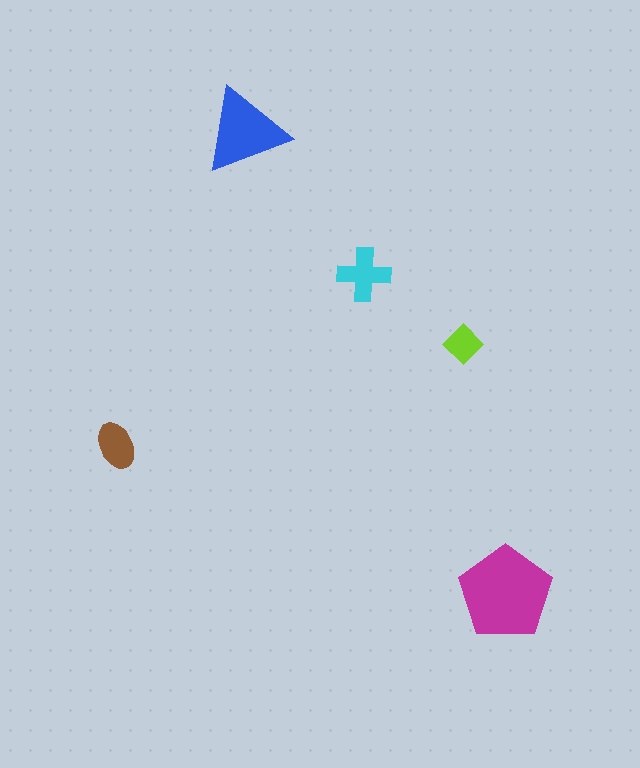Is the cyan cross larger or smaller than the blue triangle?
Smaller.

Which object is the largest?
The magenta pentagon.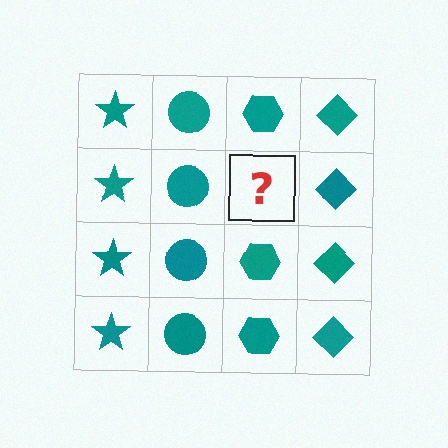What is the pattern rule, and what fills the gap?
The rule is that each column has a consistent shape. The gap should be filled with a teal hexagon.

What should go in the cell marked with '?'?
The missing cell should contain a teal hexagon.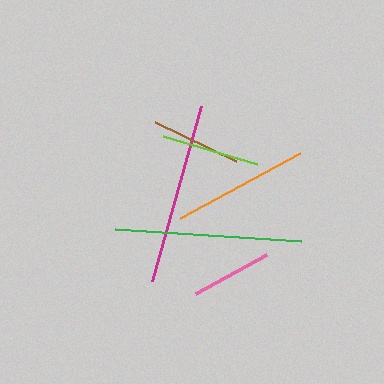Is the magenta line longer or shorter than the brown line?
The magenta line is longer than the brown line.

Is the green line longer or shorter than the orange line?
The green line is longer than the orange line.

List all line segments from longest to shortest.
From longest to shortest: green, magenta, orange, lime, brown, pink.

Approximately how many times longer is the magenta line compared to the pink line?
The magenta line is approximately 2.3 times the length of the pink line.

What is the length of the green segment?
The green segment is approximately 187 pixels long.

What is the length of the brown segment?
The brown segment is approximately 90 pixels long.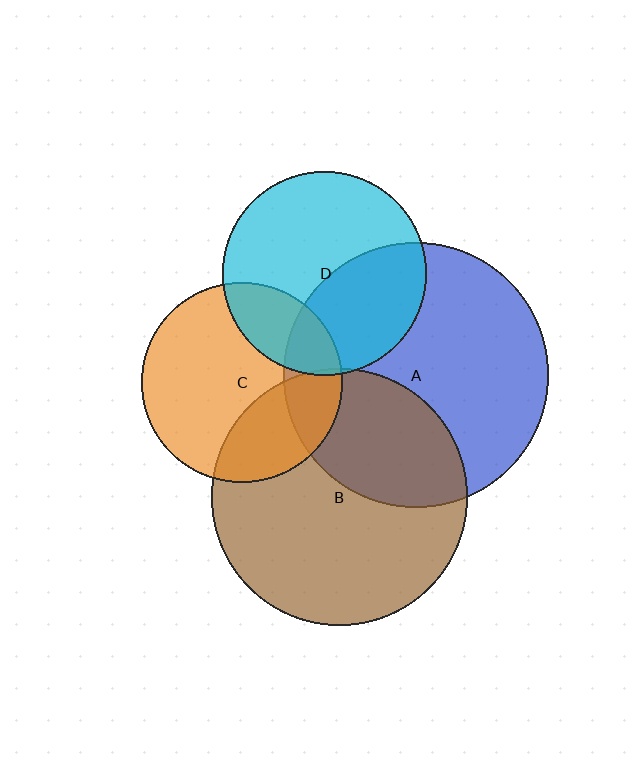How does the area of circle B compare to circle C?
Approximately 1.6 times.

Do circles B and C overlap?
Yes.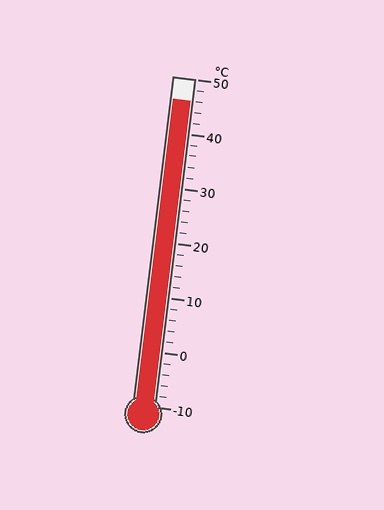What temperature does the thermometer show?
The thermometer shows approximately 46°C.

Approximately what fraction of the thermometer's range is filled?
The thermometer is filled to approximately 95% of its range.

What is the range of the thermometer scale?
The thermometer scale ranges from -10°C to 50°C.